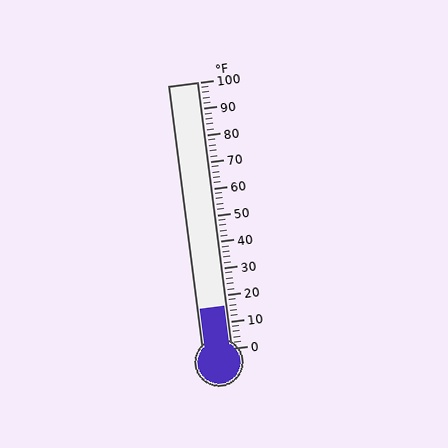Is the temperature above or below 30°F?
The temperature is below 30°F.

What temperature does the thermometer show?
The thermometer shows approximately 16°F.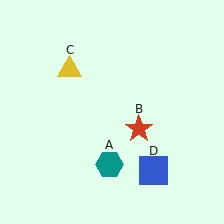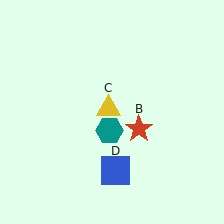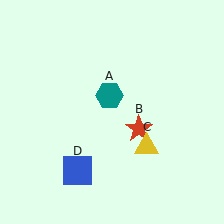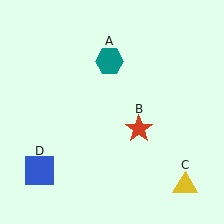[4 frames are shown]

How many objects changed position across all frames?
3 objects changed position: teal hexagon (object A), yellow triangle (object C), blue square (object D).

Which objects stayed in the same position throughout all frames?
Red star (object B) remained stationary.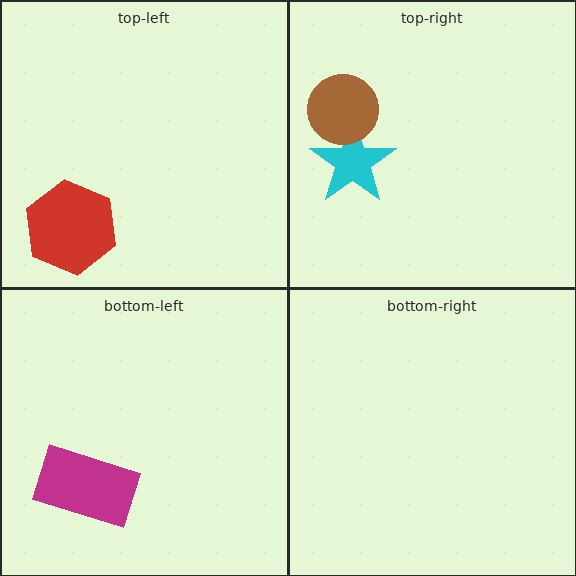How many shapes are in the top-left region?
1.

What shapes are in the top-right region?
The cyan star, the brown circle.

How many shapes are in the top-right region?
2.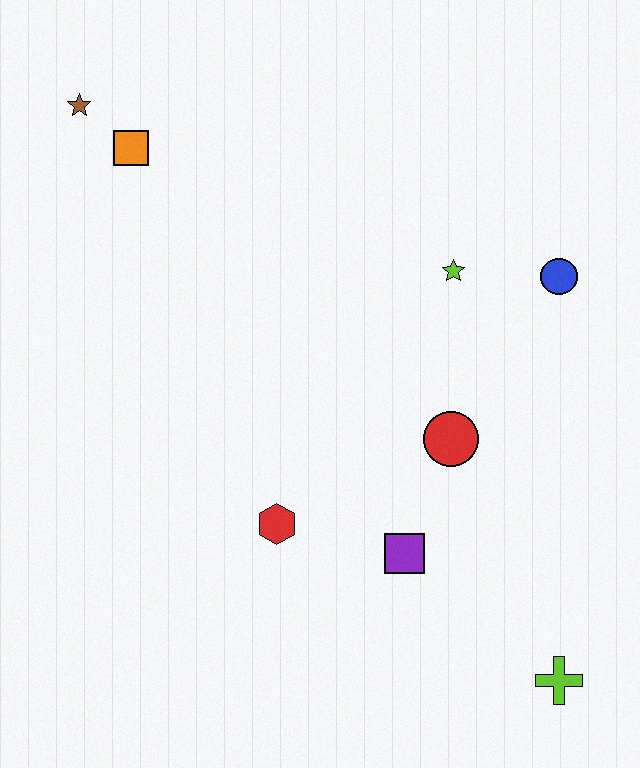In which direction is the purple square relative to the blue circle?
The purple square is below the blue circle.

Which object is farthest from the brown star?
The lime cross is farthest from the brown star.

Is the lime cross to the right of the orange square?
Yes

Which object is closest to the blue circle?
The lime star is closest to the blue circle.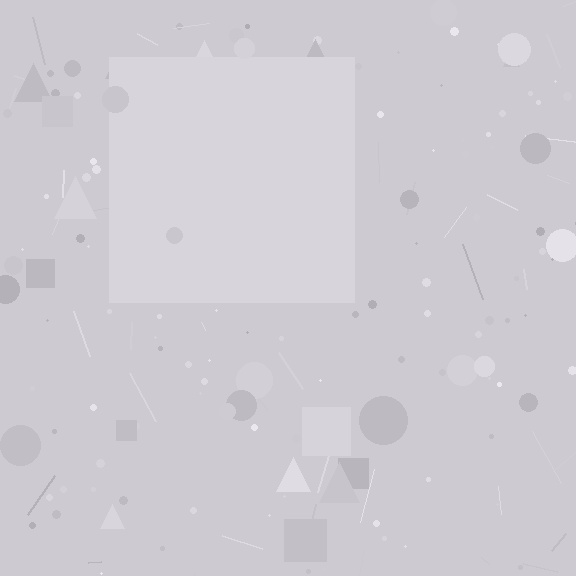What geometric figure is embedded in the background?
A square is embedded in the background.